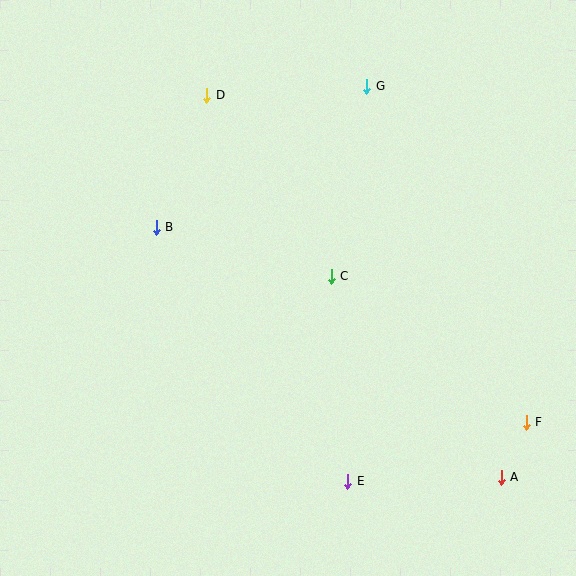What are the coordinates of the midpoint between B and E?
The midpoint between B and E is at (252, 354).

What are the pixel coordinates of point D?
Point D is at (207, 95).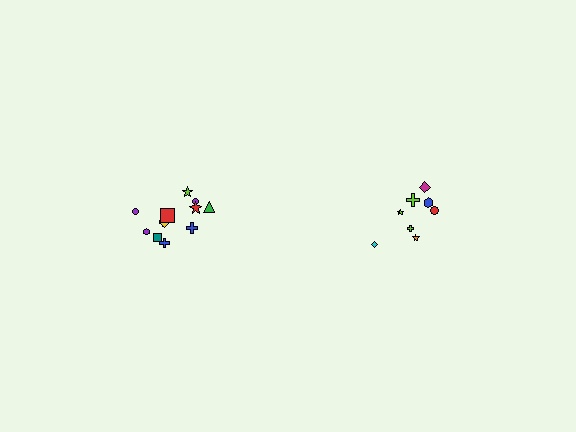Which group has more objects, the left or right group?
The left group.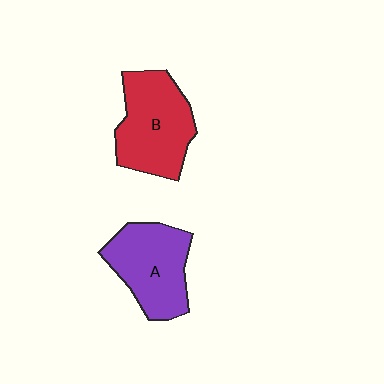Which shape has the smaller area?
Shape A (purple).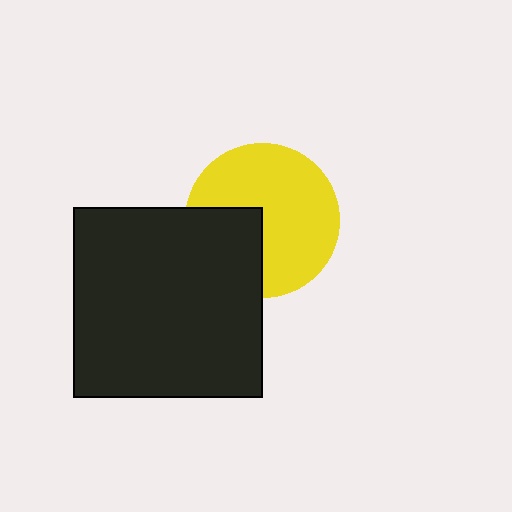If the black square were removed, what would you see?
You would see the complete yellow circle.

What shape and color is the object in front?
The object in front is a black square.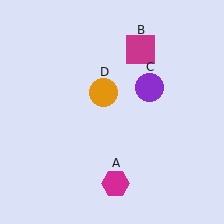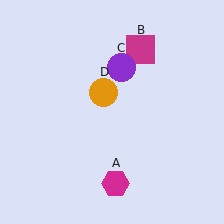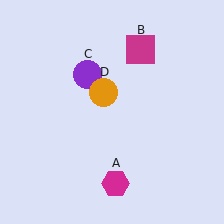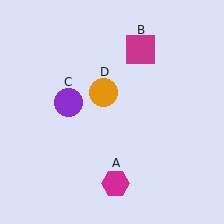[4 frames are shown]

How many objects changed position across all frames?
1 object changed position: purple circle (object C).